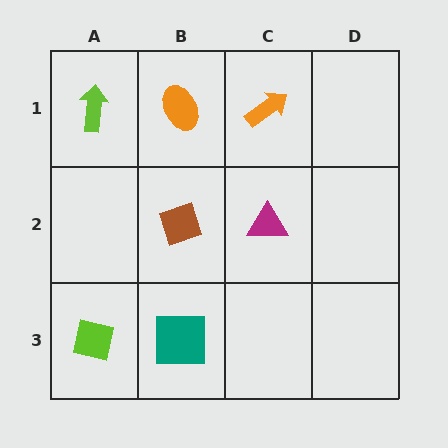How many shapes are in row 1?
3 shapes.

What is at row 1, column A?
A lime arrow.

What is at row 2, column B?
A brown diamond.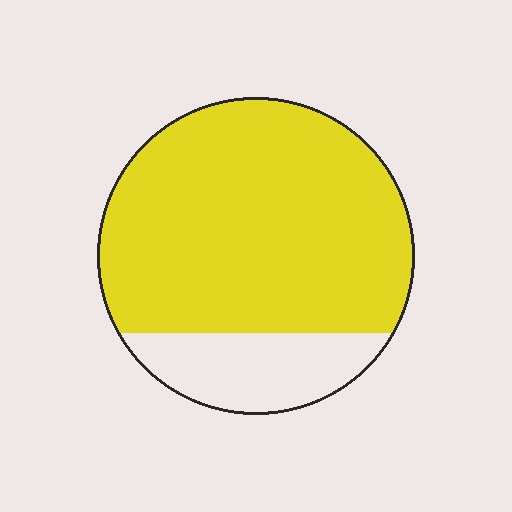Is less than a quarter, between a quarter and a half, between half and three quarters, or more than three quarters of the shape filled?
More than three quarters.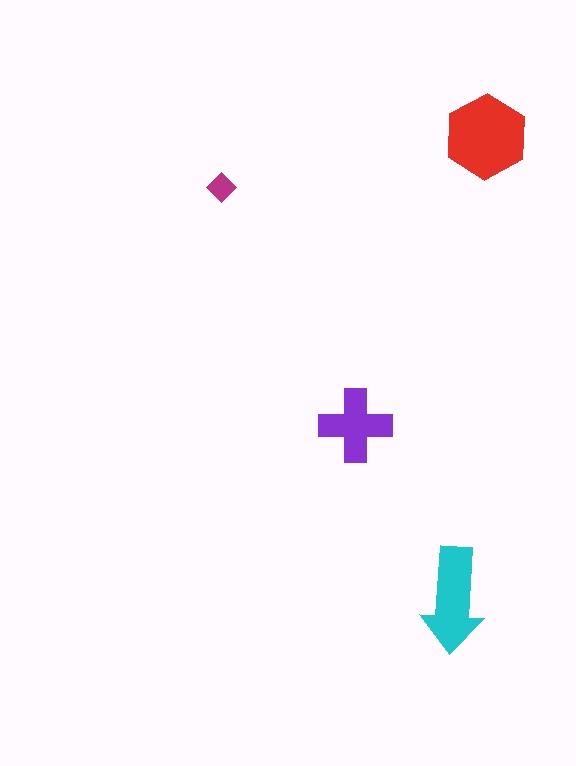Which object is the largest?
The red hexagon.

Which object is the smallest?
The magenta diamond.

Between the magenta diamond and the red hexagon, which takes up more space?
The red hexagon.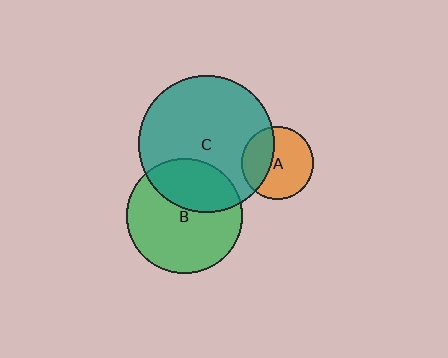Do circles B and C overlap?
Yes.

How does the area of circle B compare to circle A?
Approximately 2.5 times.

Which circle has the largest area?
Circle C (teal).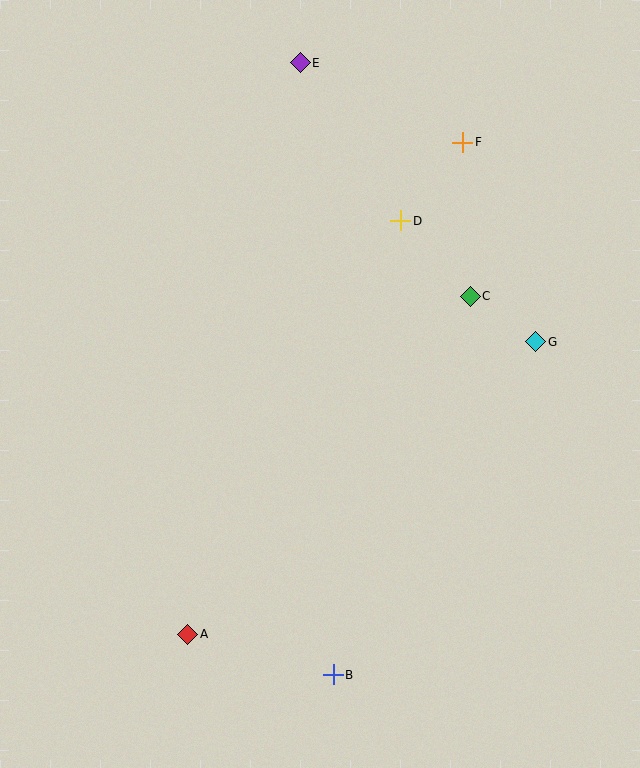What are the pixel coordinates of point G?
Point G is at (536, 342).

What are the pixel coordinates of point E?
Point E is at (300, 63).